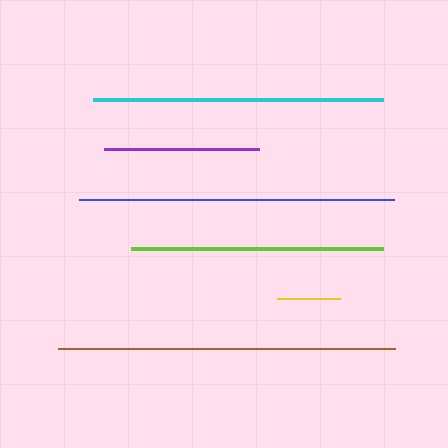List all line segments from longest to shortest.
From longest to shortest: brown, blue, cyan, lime, purple, yellow.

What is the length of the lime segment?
The lime segment is approximately 252 pixels long.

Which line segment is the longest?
The brown line is the longest at approximately 337 pixels.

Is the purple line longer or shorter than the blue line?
The blue line is longer than the purple line.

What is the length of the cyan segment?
The cyan segment is approximately 289 pixels long.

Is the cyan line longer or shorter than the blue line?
The blue line is longer than the cyan line.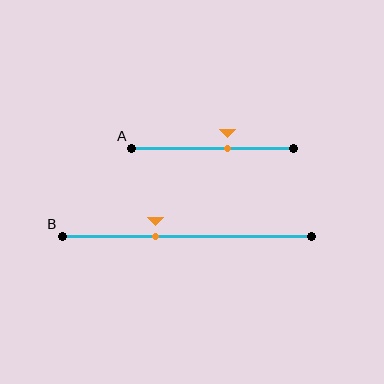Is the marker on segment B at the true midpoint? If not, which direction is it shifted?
No, the marker on segment B is shifted to the left by about 13% of the segment length.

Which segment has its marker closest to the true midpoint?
Segment A has its marker closest to the true midpoint.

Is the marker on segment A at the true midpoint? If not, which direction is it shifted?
No, the marker on segment A is shifted to the right by about 9% of the segment length.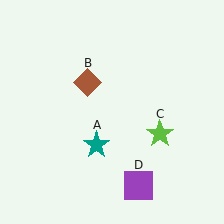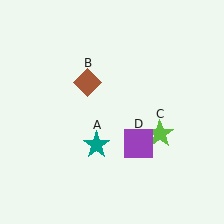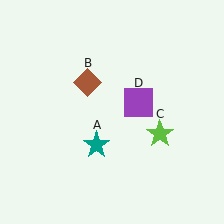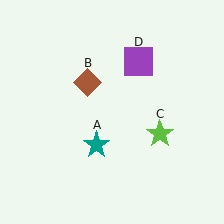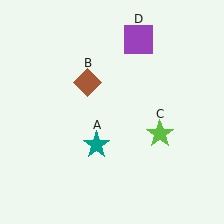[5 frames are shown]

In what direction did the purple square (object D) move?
The purple square (object D) moved up.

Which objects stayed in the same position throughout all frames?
Teal star (object A) and brown diamond (object B) and lime star (object C) remained stationary.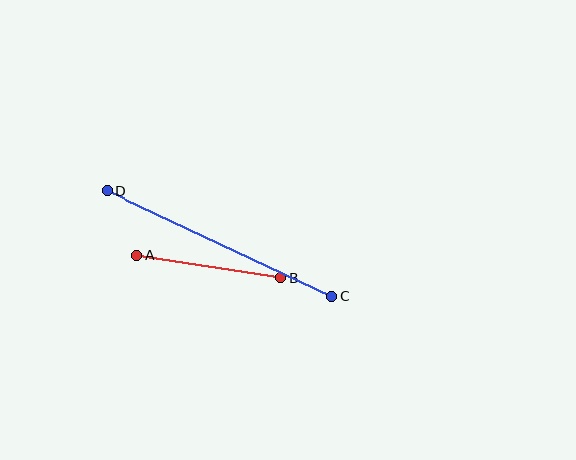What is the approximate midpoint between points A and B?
The midpoint is at approximately (209, 266) pixels.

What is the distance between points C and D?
The distance is approximately 247 pixels.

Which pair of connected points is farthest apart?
Points C and D are farthest apart.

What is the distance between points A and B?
The distance is approximately 145 pixels.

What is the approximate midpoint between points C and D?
The midpoint is at approximately (220, 244) pixels.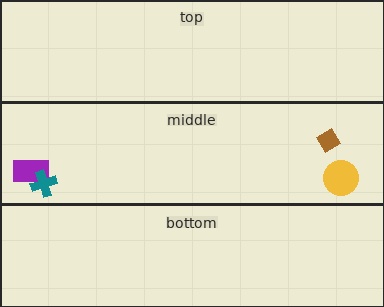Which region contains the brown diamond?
The middle region.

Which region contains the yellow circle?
The middle region.